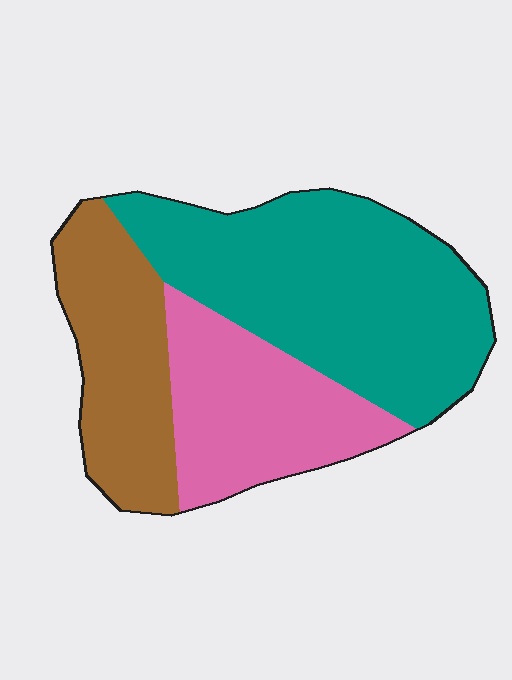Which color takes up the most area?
Teal, at roughly 50%.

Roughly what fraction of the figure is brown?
Brown covers around 25% of the figure.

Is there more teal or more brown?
Teal.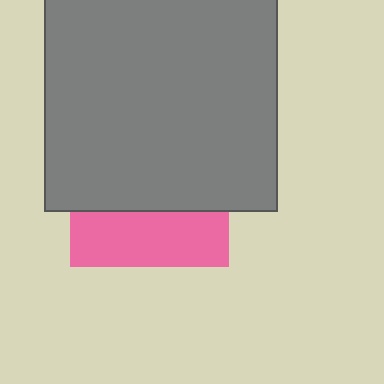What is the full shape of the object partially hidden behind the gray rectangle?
The partially hidden object is a pink square.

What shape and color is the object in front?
The object in front is a gray rectangle.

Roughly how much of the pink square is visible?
A small part of it is visible (roughly 35%).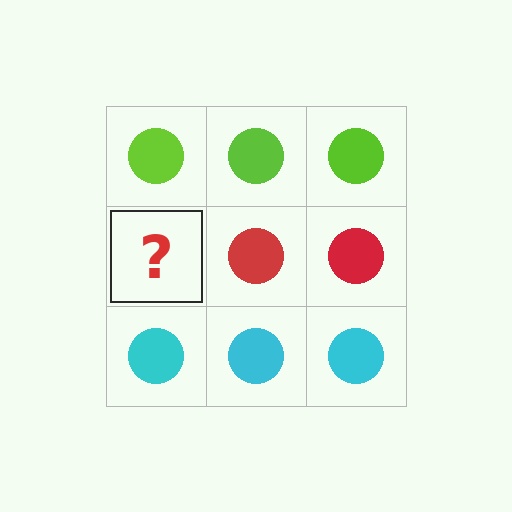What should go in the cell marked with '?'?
The missing cell should contain a red circle.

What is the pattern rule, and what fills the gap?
The rule is that each row has a consistent color. The gap should be filled with a red circle.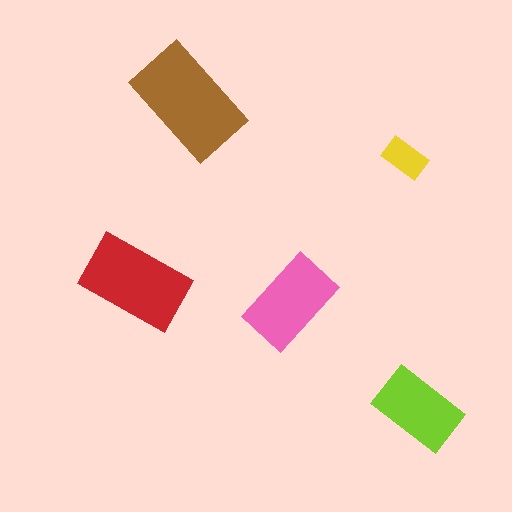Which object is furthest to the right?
The lime rectangle is rightmost.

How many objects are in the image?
There are 5 objects in the image.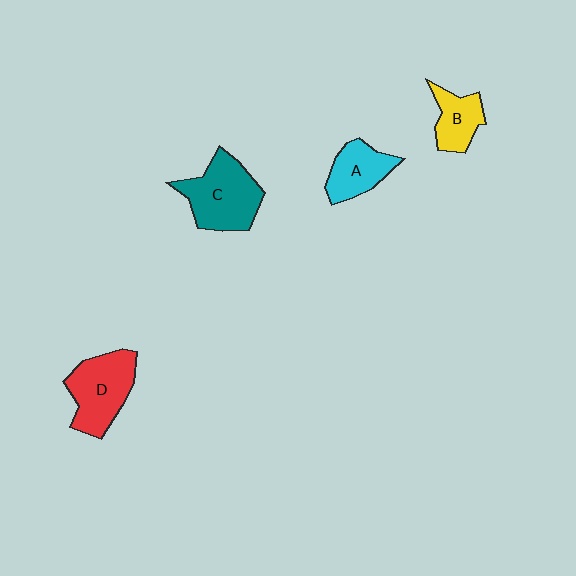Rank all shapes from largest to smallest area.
From largest to smallest: C (teal), D (red), A (cyan), B (yellow).